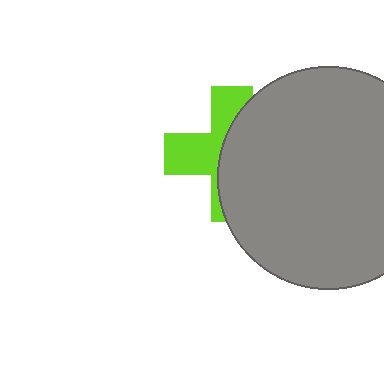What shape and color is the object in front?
The object in front is a gray circle.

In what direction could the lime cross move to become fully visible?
The lime cross could move left. That would shift it out from behind the gray circle entirely.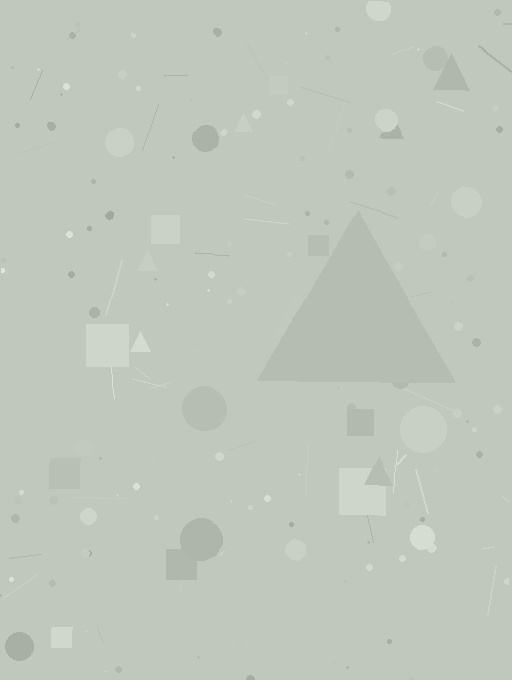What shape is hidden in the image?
A triangle is hidden in the image.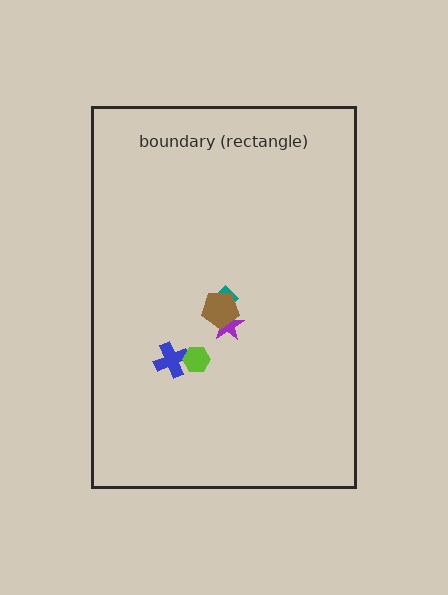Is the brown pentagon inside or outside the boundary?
Inside.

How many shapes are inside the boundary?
5 inside, 0 outside.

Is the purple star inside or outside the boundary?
Inside.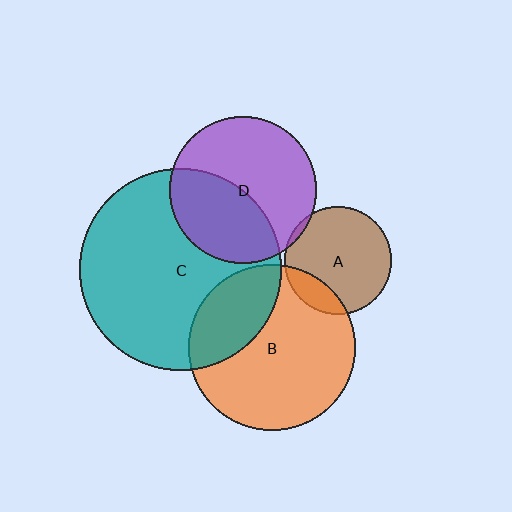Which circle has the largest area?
Circle C (teal).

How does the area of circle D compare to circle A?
Approximately 1.9 times.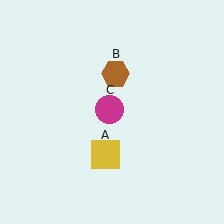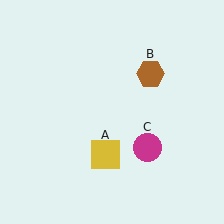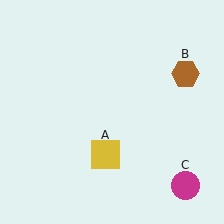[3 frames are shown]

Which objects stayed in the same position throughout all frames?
Yellow square (object A) remained stationary.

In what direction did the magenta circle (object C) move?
The magenta circle (object C) moved down and to the right.